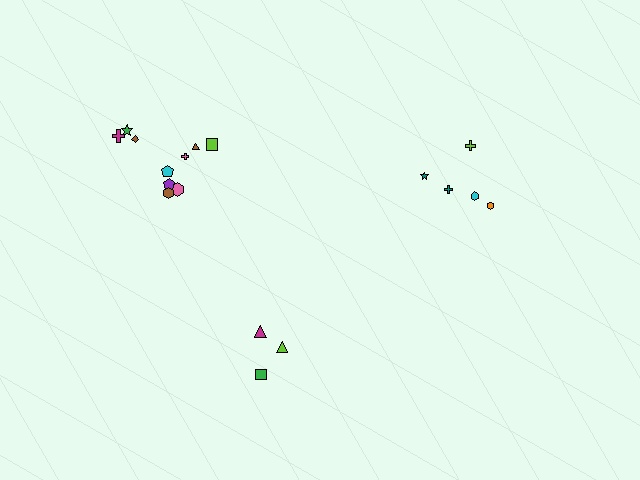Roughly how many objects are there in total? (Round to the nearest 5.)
Roughly 20 objects in total.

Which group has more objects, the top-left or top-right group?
The top-left group.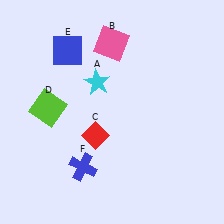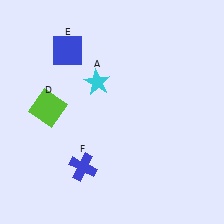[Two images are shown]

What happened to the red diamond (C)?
The red diamond (C) was removed in Image 2. It was in the bottom-left area of Image 1.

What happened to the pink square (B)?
The pink square (B) was removed in Image 2. It was in the top-left area of Image 1.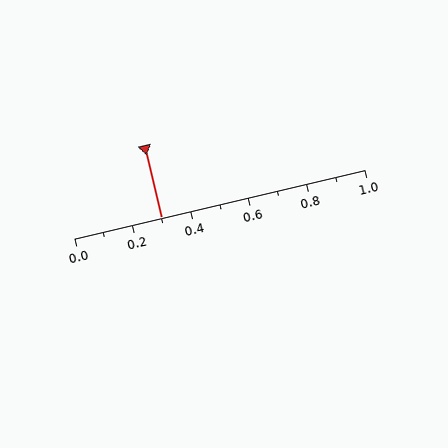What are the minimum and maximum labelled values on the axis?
The axis runs from 0.0 to 1.0.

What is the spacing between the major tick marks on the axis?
The major ticks are spaced 0.2 apart.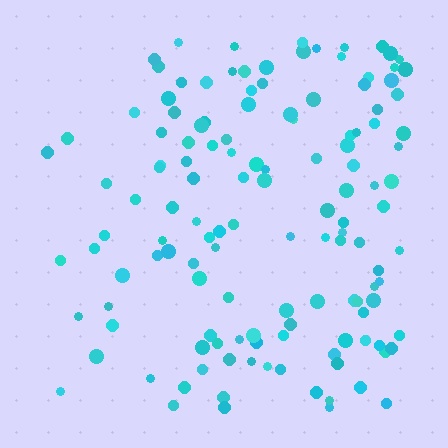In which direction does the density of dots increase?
From left to right, with the right side densest.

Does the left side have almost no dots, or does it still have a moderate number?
Still a moderate number, just noticeably fewer than the right.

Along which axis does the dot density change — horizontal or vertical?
Horizontal.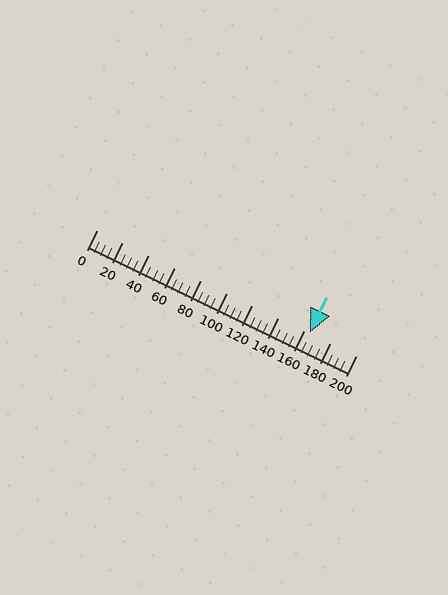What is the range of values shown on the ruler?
The ruler shows values from 0 to 200.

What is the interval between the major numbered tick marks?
The major tick marks are spaced 20 units apart.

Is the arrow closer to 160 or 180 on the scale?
The arrow is closer to 160.